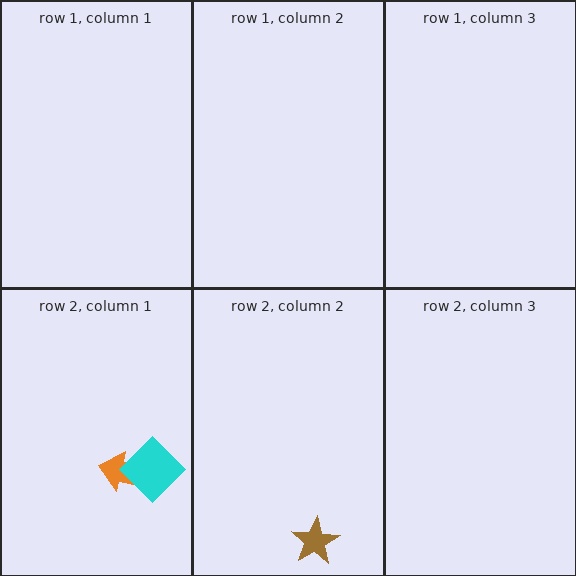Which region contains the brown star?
The row 2, column 2 region.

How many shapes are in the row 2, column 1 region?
2.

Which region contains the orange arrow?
The row 2, column 1 region.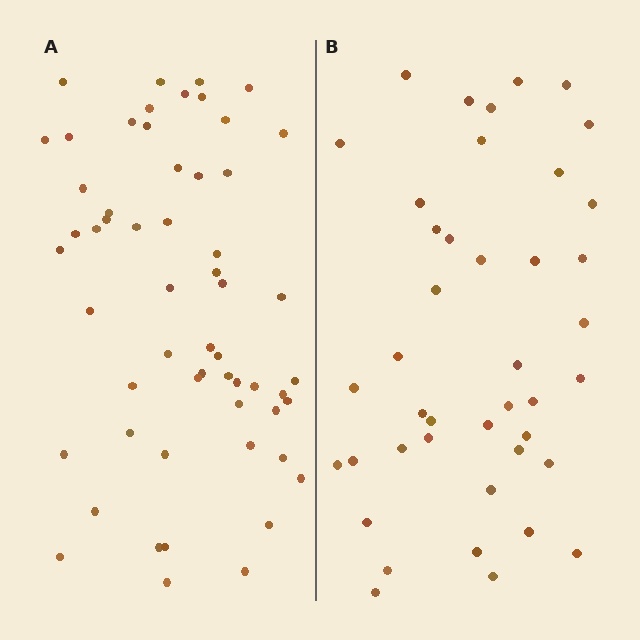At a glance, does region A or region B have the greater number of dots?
Region A (the left region) has more dots.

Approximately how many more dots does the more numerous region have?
Region A has approximately 15 more dots than region B.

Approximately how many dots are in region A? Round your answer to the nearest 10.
About 60 dots. (The exact count is 57, which rounds to 60.)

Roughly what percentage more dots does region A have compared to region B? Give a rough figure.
About 35% more.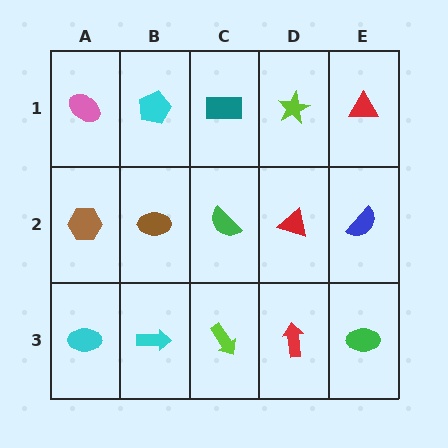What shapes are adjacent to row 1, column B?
A brown ellipse (row 2, column B), a pink ellipse (row 1, column A), a teal rectangle (row 1, column C).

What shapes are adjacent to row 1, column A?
A brown hexagon (row 2, column A), a cyan pentagon (row 1, column B).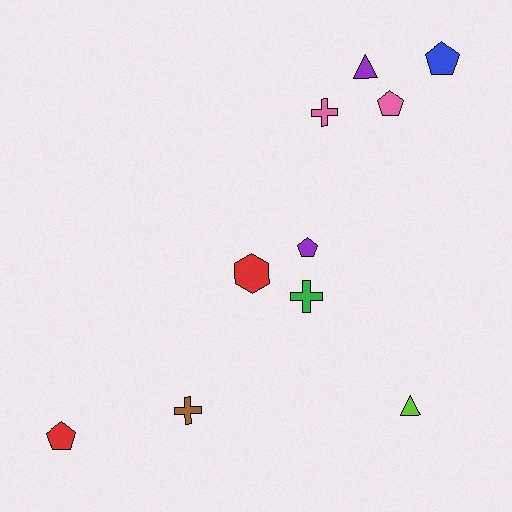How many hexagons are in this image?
There is 1 hexagon.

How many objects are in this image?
There are 10 objects.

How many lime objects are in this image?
There is 1 lime object.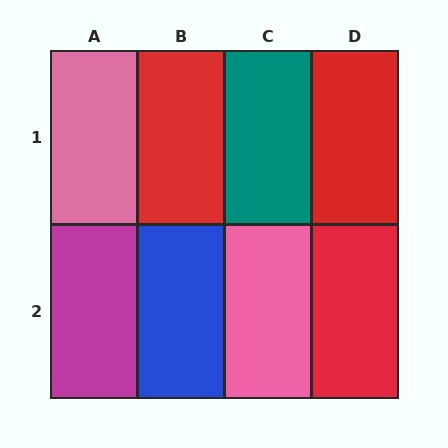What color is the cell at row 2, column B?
Blue.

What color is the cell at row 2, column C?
Pink.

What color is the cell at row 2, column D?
Red.